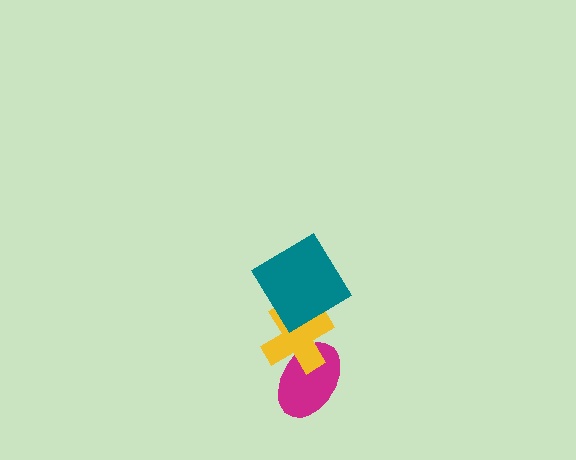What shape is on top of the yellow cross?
The teal diamond is on top of the yellow cross.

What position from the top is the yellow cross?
The yellow cross is 2nd from the top.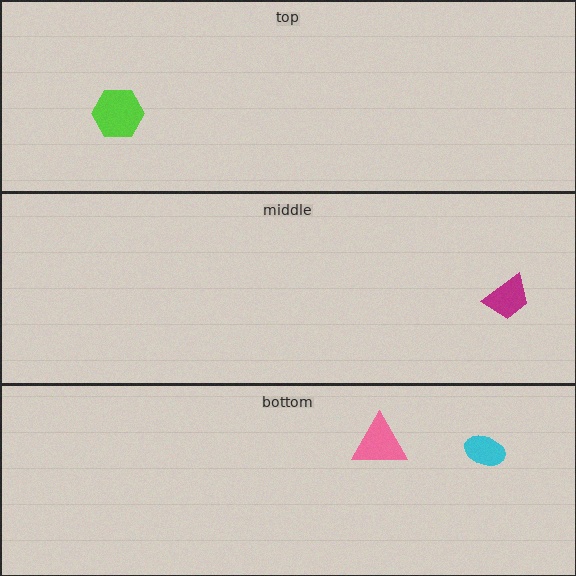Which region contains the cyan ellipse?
The bottom region.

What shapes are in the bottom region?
The pink triangle, the cyan ellipse.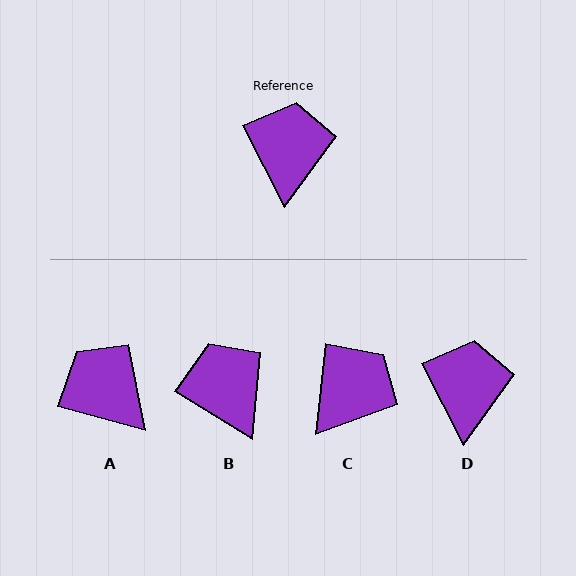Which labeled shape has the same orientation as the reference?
D.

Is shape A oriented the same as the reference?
No, it is off by about 48 degrees.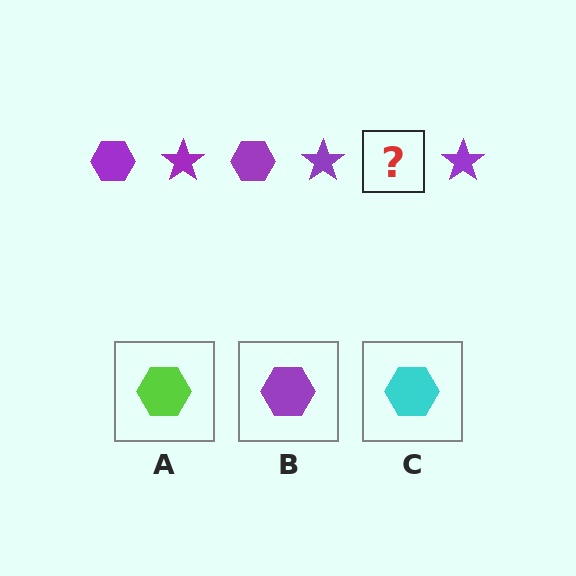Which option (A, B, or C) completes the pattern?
B.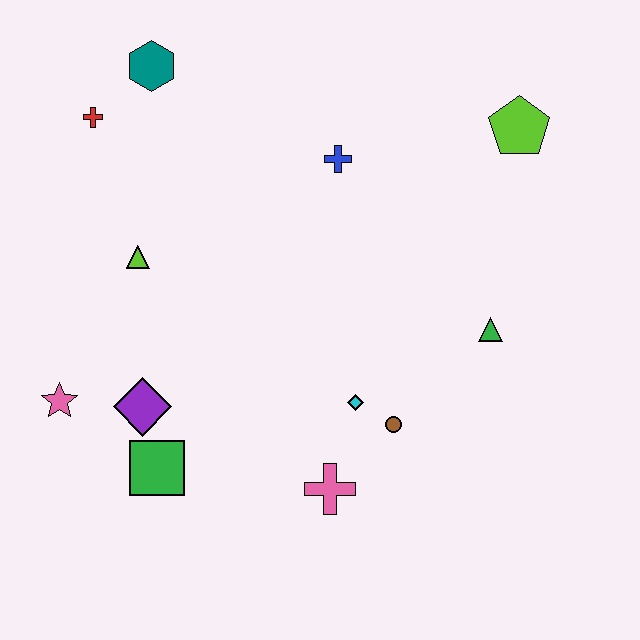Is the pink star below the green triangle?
Yes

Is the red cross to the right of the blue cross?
No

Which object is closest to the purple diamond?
The green square is closest to the purple diamond.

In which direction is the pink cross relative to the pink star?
The pink cross is to the right of the pink star.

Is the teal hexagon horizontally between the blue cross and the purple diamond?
Yes